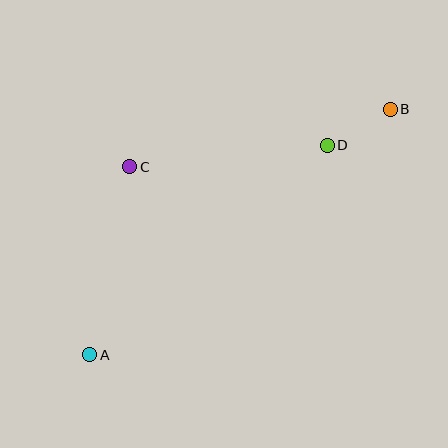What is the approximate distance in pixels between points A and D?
The distance between A and D is approximately 317 pixels.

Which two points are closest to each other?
Points B and D are closest to each other.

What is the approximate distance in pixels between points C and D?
The distance between C and D is approximately 198 pixels.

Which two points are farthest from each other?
Points A and B are farthest from each other.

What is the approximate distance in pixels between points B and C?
The distance between B and C is approximately 267 pixels.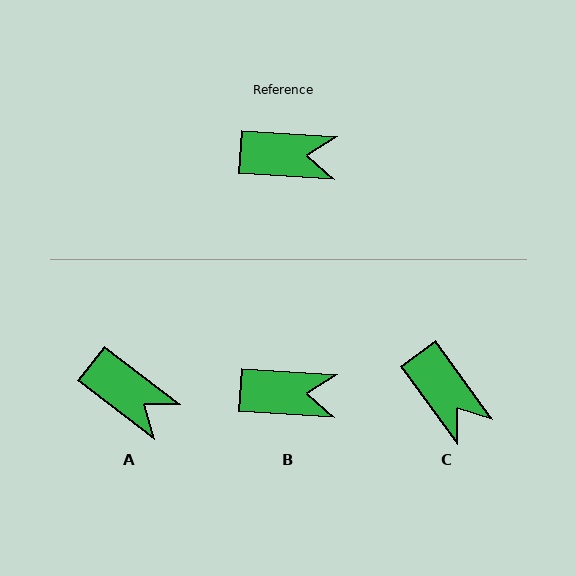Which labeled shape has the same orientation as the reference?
B.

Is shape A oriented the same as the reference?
No, it is off by about 34 degrees.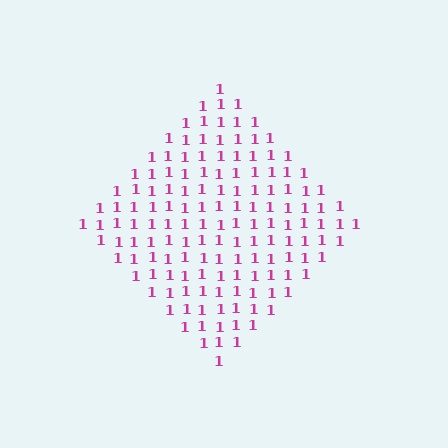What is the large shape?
The large shape is a diamond.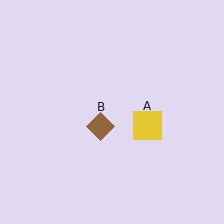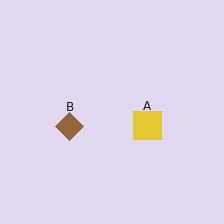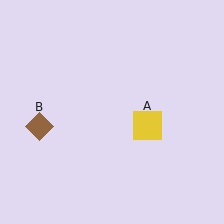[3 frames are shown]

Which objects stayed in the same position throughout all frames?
Yellow square (object A) remained stationary.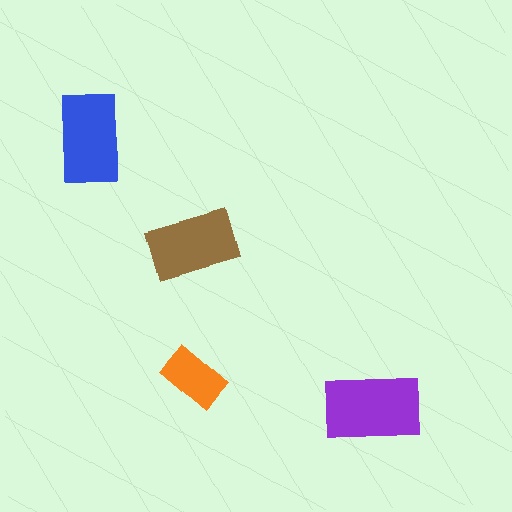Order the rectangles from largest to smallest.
the purple one, the blue one, the brown one, the orange one.